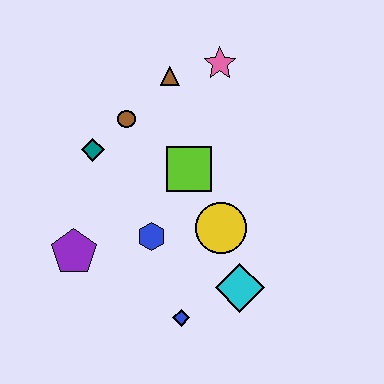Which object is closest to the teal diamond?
The brown circle is closest to the teal diamond.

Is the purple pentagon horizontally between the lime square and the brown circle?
No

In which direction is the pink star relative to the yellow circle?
The pink star is above the yellow circle.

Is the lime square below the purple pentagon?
No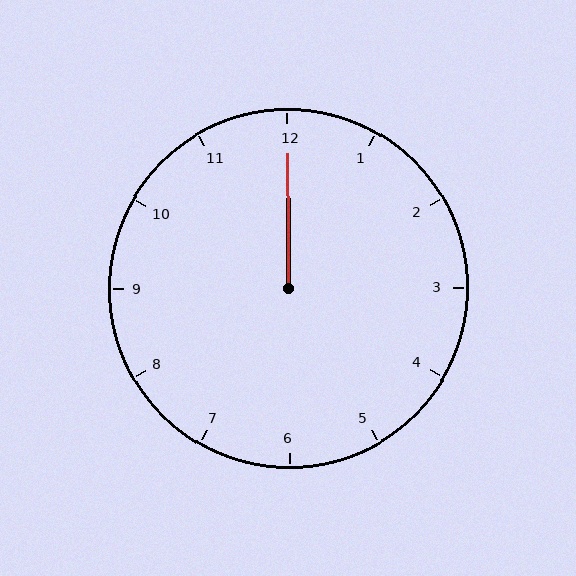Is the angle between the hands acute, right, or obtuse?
It is acute.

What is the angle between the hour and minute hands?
Approximately 0 degrees.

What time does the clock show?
12:00.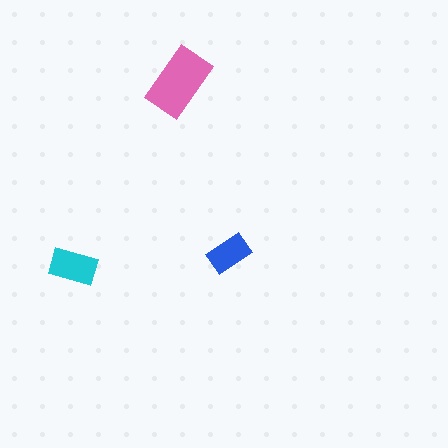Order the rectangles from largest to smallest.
the pink one, the cyan one, the blue one.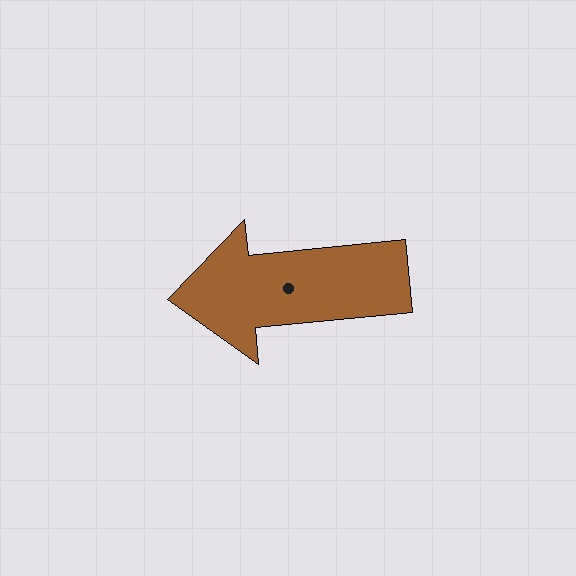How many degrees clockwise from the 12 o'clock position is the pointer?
Approximately 264 degrees.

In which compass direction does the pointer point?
West.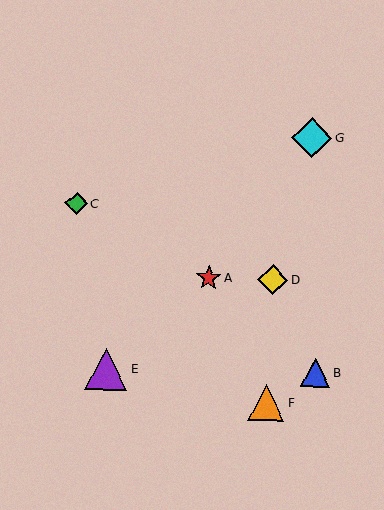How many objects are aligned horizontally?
2 objects (A, D) are aligned horizontally.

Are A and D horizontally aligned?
Yes, both are at y≈278.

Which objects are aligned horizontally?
Objects A, D are aligned horizontally.